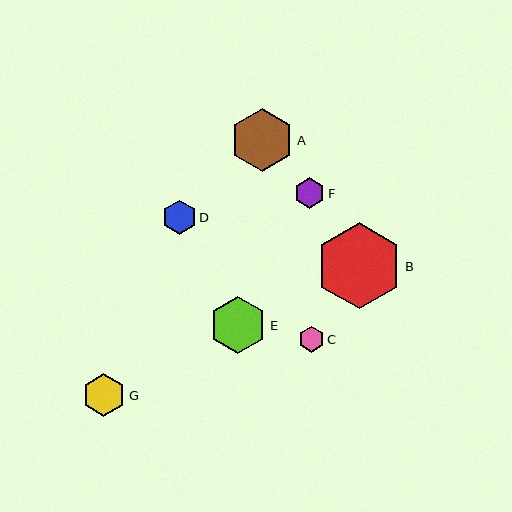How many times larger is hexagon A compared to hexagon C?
Hexagon A is approximately 2.5 times the size of hexagon C.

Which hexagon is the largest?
Hexagon B is the largest with a size of approximately 86 pixels.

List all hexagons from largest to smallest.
From largest to smallest: B, A, E, G, D, F, C.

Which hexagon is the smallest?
Hexagon C is the smallest with a size of approximately 26 pixels.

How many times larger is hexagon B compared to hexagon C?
Hexagon B is approximately 3.4 times the size of hexagon C.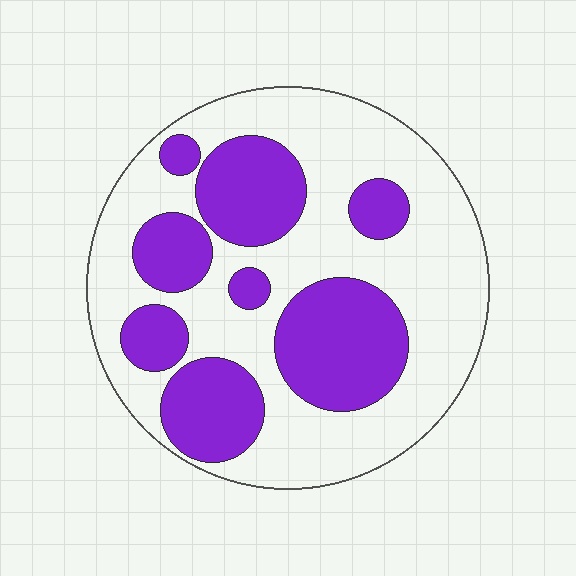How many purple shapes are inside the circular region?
8.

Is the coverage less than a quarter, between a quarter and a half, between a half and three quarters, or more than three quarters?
Between a quarter and a half.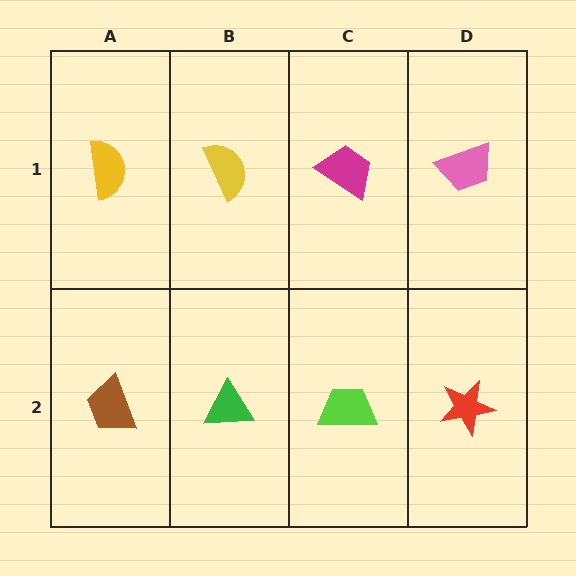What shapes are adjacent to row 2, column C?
A magenta trapezoid (row 1, column C), a green triangle (row 2, column B), a red star (row 2, column D).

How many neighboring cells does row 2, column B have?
3.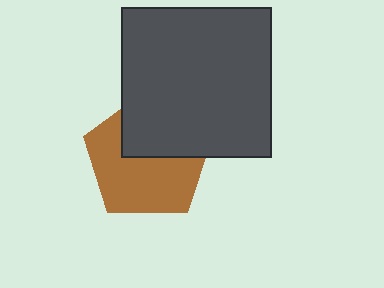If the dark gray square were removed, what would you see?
You would see the complete brown pentagon.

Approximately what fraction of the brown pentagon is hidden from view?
Roughly 39% of the brown pentagon is hidden behind the dark gray square.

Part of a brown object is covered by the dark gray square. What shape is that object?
It is a pentagon.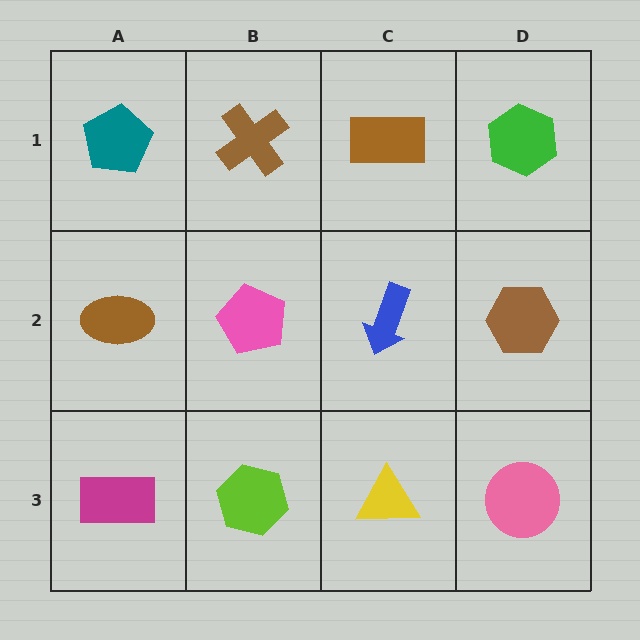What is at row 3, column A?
A magenta rectangle.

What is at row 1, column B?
A brown cross.